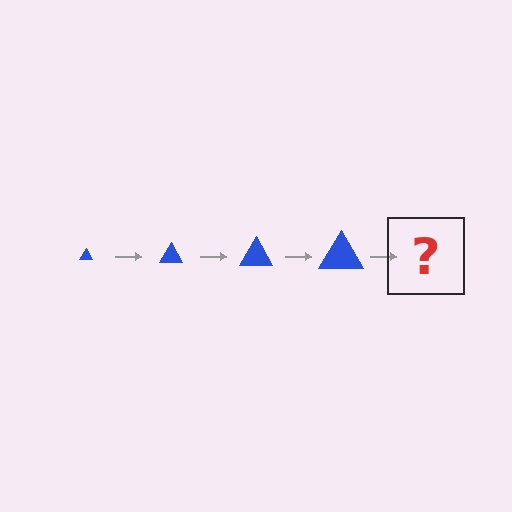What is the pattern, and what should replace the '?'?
The pattern is that the triangle gets progressively larger each step. The '?' should be a blue triangle, larger than the previous one.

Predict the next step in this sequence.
The next step is a blue triangle, larger than the previous one.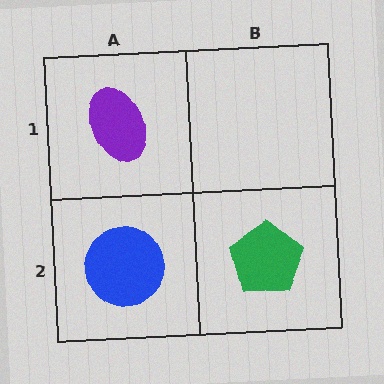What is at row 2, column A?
A blue circle.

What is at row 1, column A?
A purple ellipse.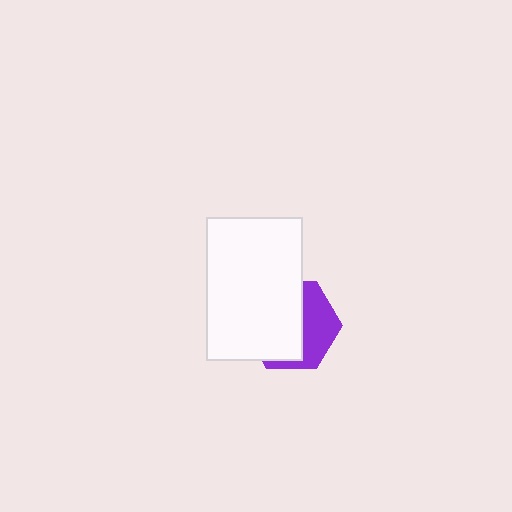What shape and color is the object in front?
The object in front is a white rectangle.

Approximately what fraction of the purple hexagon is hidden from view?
Roughly 61% of the purple hexagon is hidden behind the white rectangle.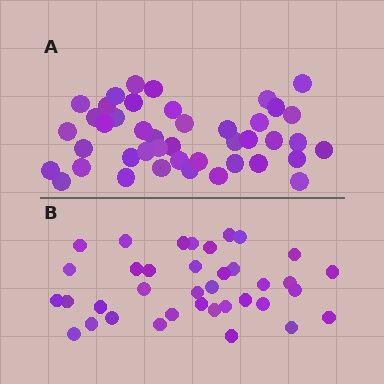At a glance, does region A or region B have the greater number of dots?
Region A (the top region) has more dots.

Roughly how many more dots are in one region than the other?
Region A has about 6 more dots than region B.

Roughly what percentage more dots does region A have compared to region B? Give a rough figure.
About 15% more.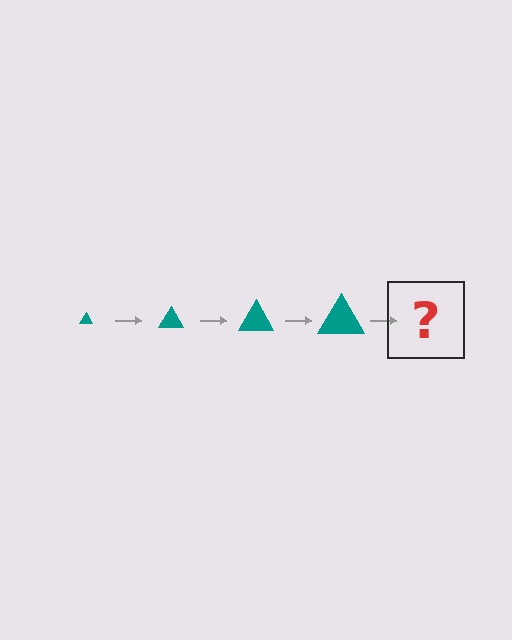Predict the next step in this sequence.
The next step is a teal triangle, larger than the previous one.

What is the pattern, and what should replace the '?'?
The pattern is that the triangle gets progressively larger each step. The '?' should be a teal triangle, larger than the previous one.